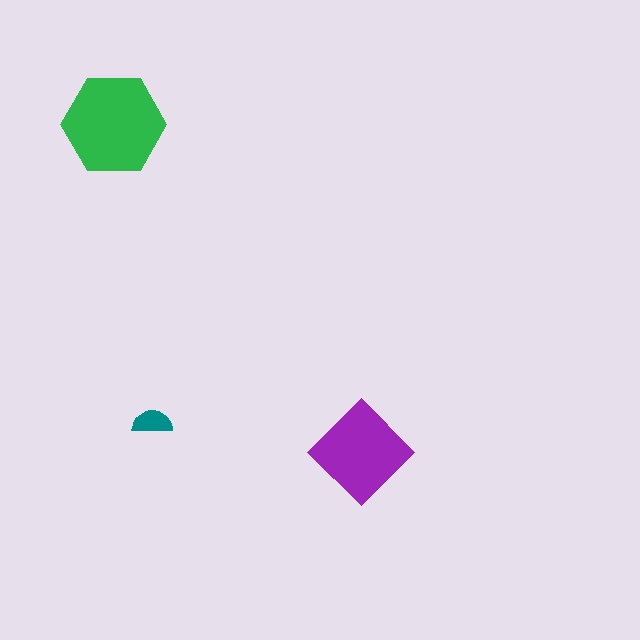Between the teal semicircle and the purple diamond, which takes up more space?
The purple diamond.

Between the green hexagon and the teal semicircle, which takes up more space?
The green hexagon.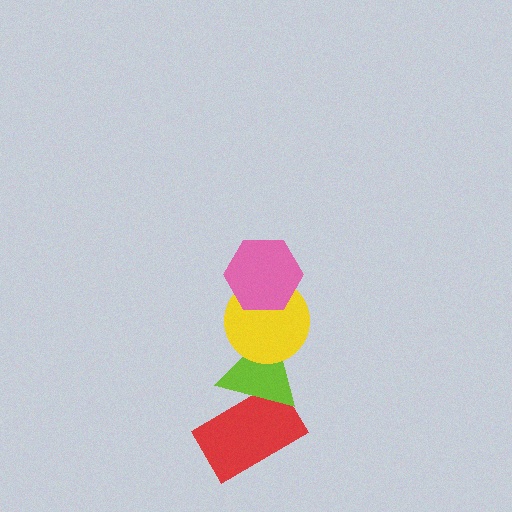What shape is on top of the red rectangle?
The lime triangle is on top of the red rectangle.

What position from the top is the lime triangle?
The lime triangle is 3rd from the top.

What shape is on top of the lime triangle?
The yellow circle is on top of the lime triangle.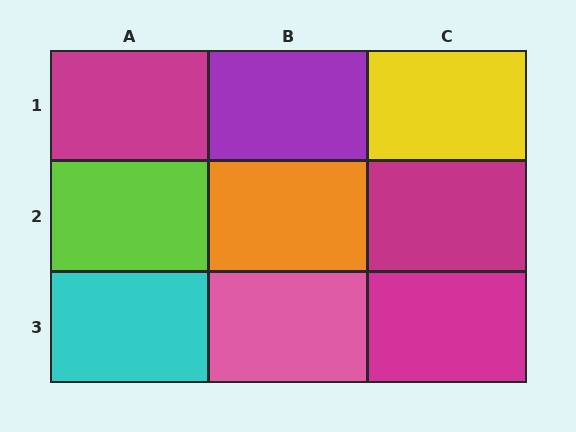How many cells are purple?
1 cell is purple.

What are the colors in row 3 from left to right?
Cyan, pink, magenta.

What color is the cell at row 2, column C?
Magenta.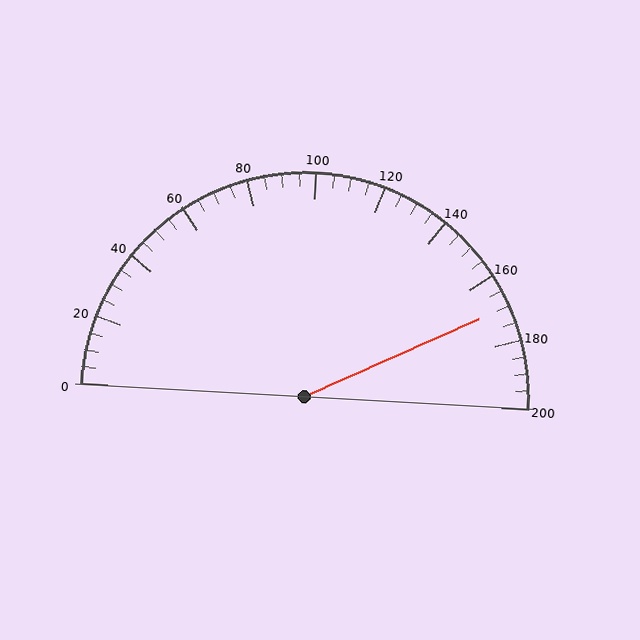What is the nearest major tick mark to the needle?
The nearest major tick mark is 160.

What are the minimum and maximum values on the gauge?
The gauge ranges from 0 to 200.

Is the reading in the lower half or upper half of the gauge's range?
The reading is in the upper half of the range (0 to 200).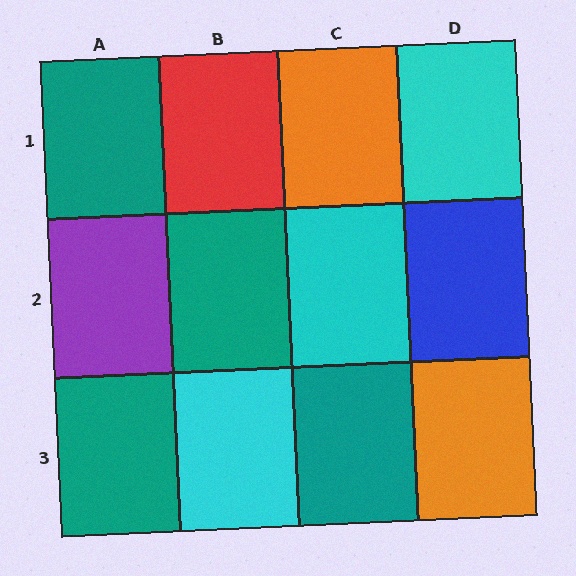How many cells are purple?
1 cell is purple.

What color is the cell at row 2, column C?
Cyan.